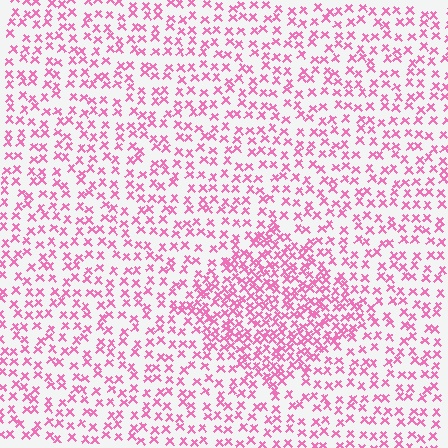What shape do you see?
I see a diamond.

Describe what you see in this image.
The image contains small pink elements arranged at two different densities. A diamond-shaped region is visible where the elements are more densely packed than the surrounding area.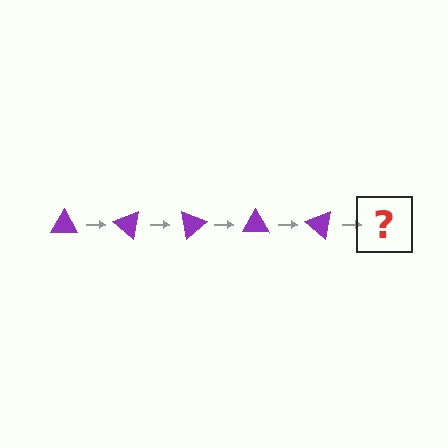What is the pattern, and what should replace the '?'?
The pattern is that the triangle rotates 40 degrees each step. The '?' should be a purple triangle rotated 200 degrees.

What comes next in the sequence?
The next element should be a purple triangle rotated 200 degrees.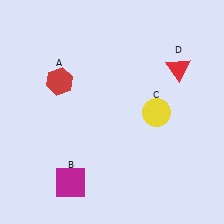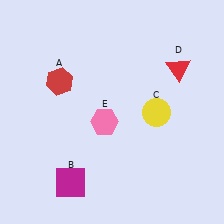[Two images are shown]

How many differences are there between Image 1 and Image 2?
There is 1 difference between the two images.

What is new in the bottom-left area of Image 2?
A pink hexagon (E) was added in the bottom-left area of Image 2.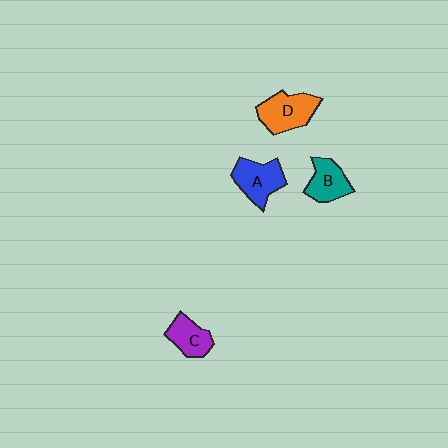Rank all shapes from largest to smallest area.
From largest to smallest: D (orange), A (blue), B (teal), C (purple).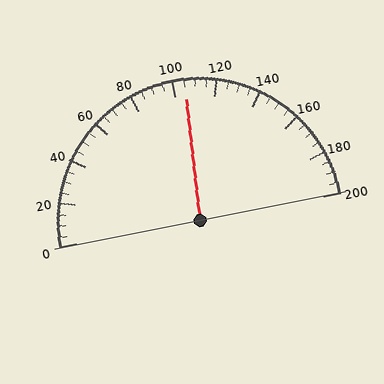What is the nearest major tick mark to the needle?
The nearest major tick mark is 100.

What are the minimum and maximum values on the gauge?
The gauge ranges from 0 to 200.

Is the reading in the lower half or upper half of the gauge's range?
The reading is in the upper half of the range (0 to 200).